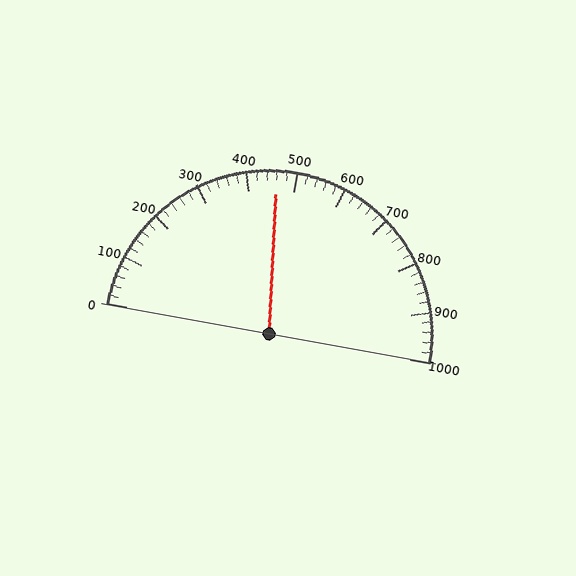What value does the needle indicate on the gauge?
The needle indicates approximately 460.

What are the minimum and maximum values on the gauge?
The gauge ranges from 0 to 1000.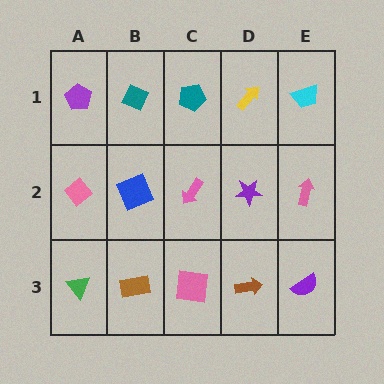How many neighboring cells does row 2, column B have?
4.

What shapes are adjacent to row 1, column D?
A purple star (row 2, column D), a teal pentagon (row 1, column C), a cyan trapezoid (row 1, column E).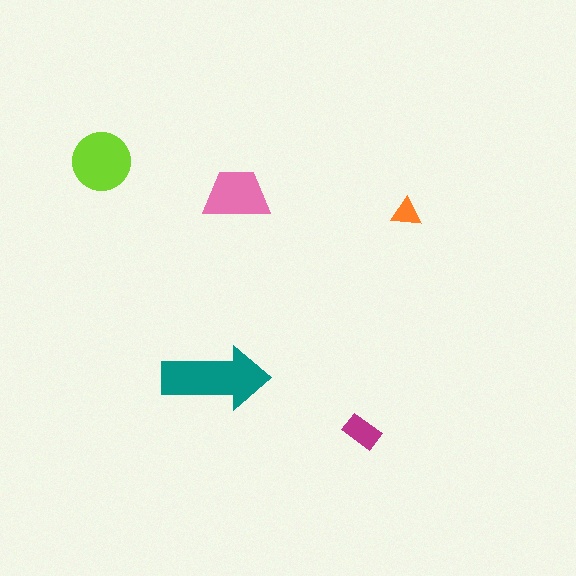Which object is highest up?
The lime circle is topmost.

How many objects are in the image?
There are 5 objects in the image.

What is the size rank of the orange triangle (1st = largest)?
5th.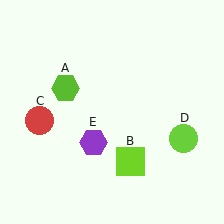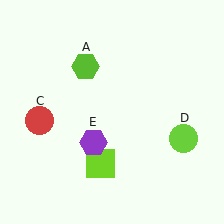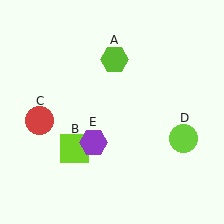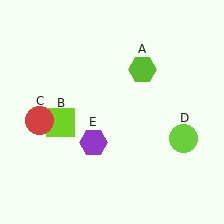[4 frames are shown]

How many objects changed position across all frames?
2 objects changed position: lime hexagon (object A), lime square (object B).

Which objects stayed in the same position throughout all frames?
Red circle (object C) and lime circle (object D) and purple hexagon (object E) remained stationary.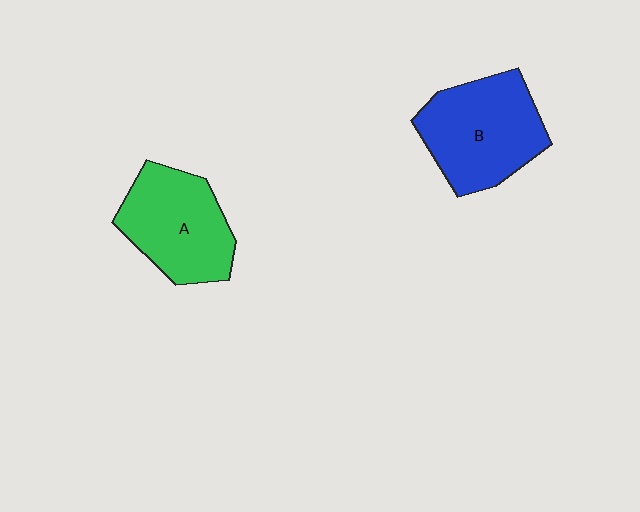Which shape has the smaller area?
Shape A (green).